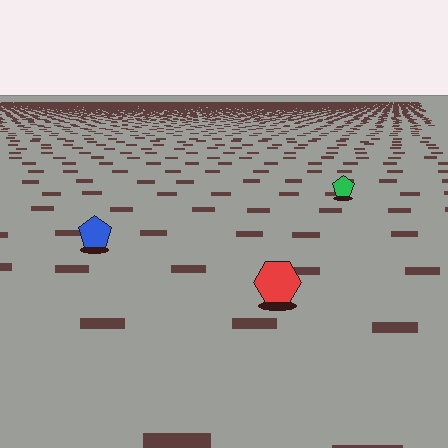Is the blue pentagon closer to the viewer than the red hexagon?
No. The red hexagon is closer — you can tell from the texture gradient: the ground texture is coarser near it.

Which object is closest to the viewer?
The red hexagon is closest. The texture marks near it are larger and more spread out.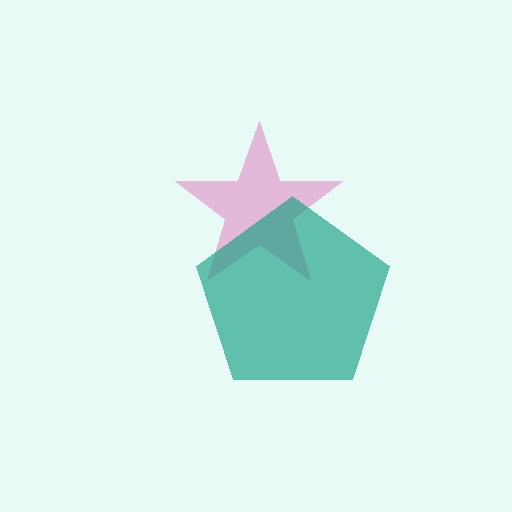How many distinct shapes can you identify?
There are 2 distinct shapes: a pink star, a teal pentagon.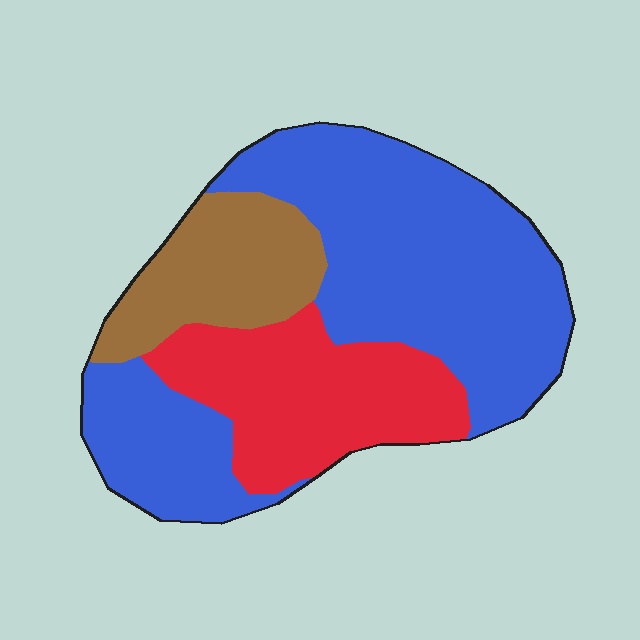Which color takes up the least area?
Brown, at roughly 15%.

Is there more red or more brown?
Red.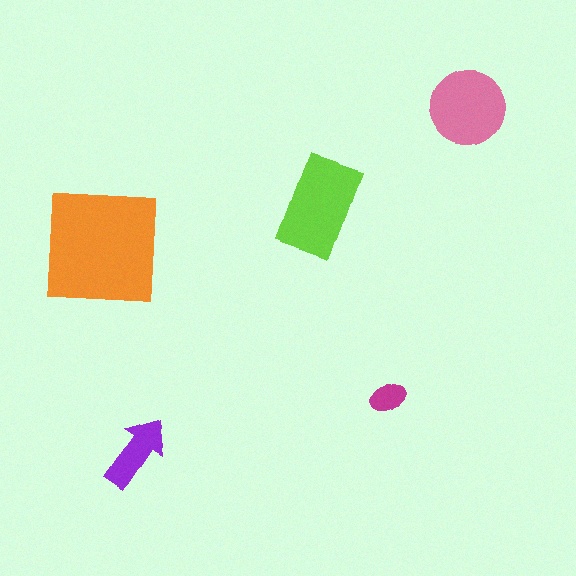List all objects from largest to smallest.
The orange square, the lime rectangle, the pink circle, the purple arrow, the magenta ellipse.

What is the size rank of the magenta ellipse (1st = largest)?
5th.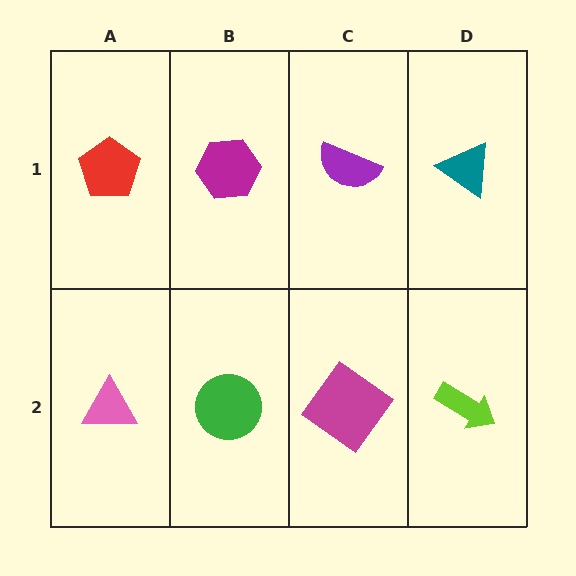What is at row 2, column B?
A green circle.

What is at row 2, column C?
A magenta diamond.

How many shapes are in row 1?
4 shapes.